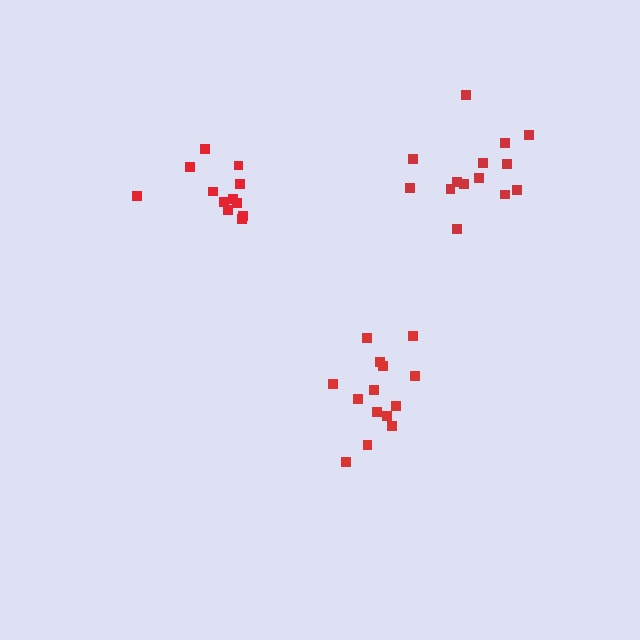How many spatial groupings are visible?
There are 3 spatial groupings.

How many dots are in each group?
Group 1: 14 dots, Group 2: 12 dots, Group 3: 14 dots (40 total).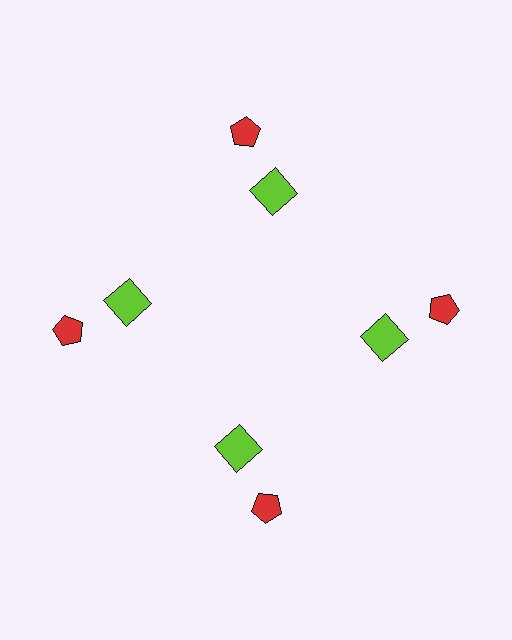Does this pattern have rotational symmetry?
Yes, this pattern has 4-fold rotational symmetry. It looks the same after rotating 90 degrees around the center.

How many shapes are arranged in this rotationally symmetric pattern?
There are 8 shapes, arranged in 4 groups of 2.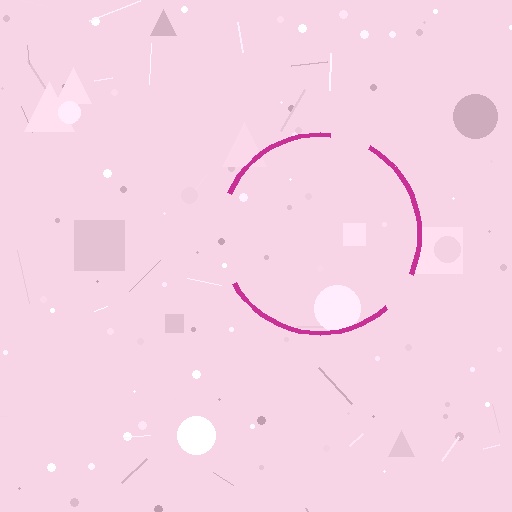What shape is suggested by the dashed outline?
The dashed outline suggests a circle.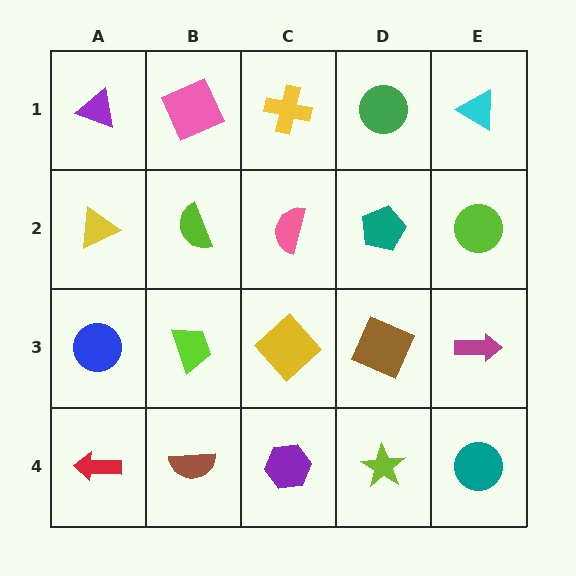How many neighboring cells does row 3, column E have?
3.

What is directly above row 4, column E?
A magenta arrow.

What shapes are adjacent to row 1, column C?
A pink semicircle (row 2, column C), a pink square (row 1, column B), a green circle (row 1, column D).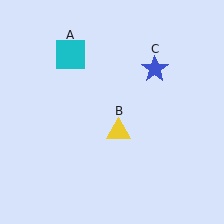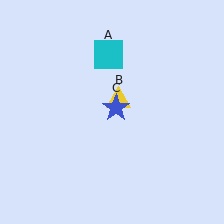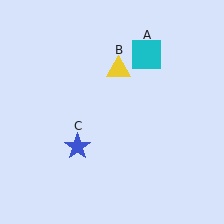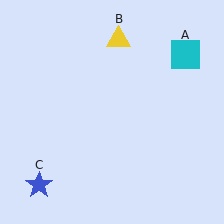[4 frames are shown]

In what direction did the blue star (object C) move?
The blue star (object C) moved down and to the left.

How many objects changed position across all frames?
3 objects changed position: cyan square (object A), yellow triangle (object B), blue star (object C).